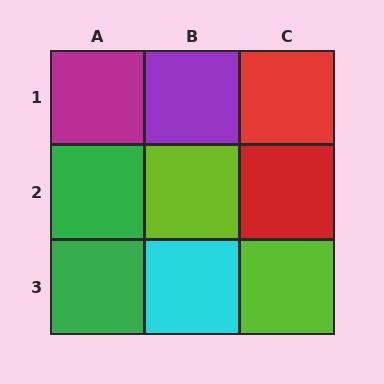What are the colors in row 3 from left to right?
Green, cyan, lime.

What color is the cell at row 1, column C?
Red.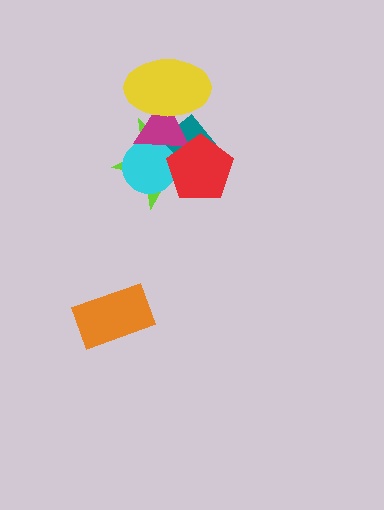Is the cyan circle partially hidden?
Yes, it is partially covered by another shape.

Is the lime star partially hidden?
Yes, it is partially covered by another shape.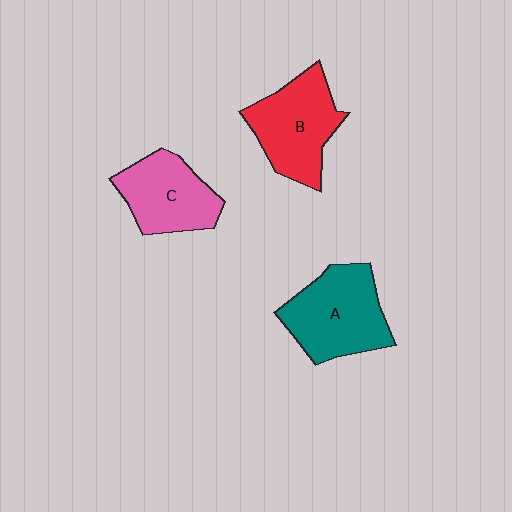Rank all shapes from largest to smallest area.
From largest to smallest: A (teal), B (red), C (pink).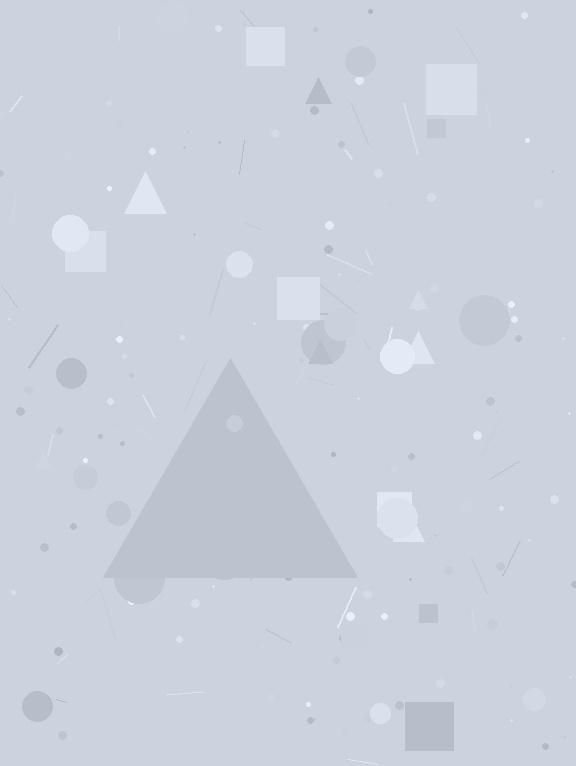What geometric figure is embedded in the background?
A triangle is embedded in the background.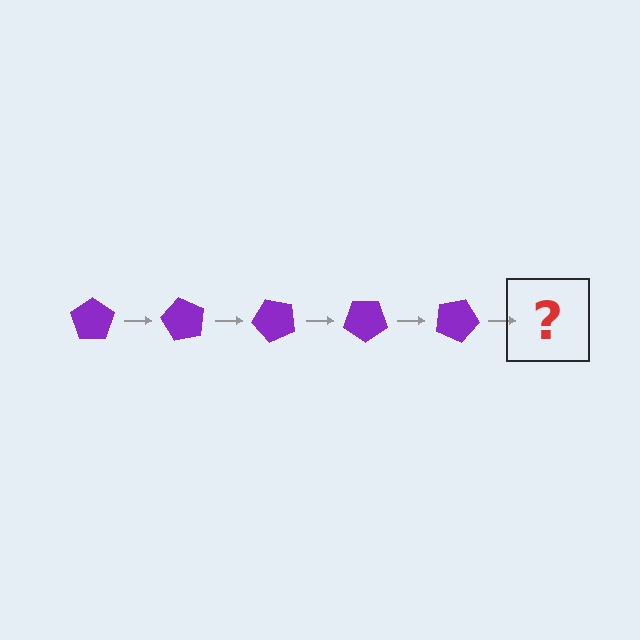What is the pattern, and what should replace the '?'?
The pattern is that the pentagon rotates 60 degrees each step. The '?' should be a purple pentagon rotated 300 degrees.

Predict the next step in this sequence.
The next step is a purple pentagon rotated 300 degrees.